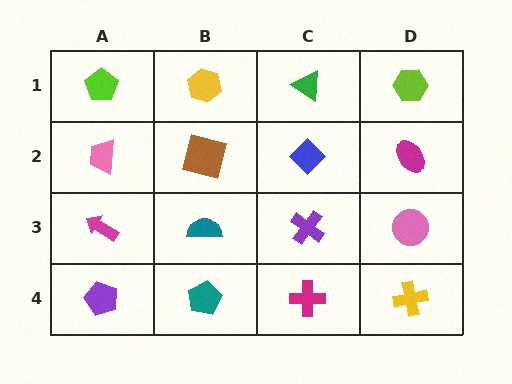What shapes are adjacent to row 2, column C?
A green triangle (row 1, column C), a purple cross (row 3, column C), a brown square (row 2, column B), a magenta ellipse (row 2, column D).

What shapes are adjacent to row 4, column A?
A magenta arrow (row 3, column A), a teal pentagon (row 4, column B).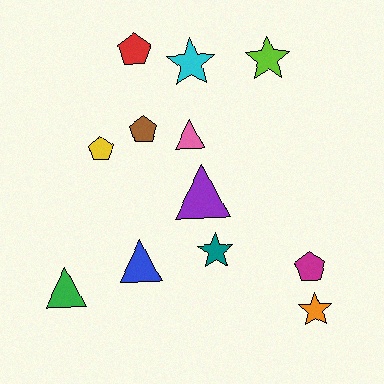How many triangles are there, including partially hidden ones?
There are 4 triangles.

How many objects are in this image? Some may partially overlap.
There are 12 objects.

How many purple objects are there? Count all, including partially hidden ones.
There is 1 purple object.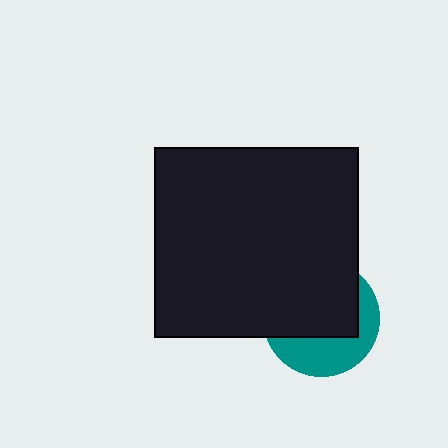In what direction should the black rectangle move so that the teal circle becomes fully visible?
The black rectangle should move up. That is the shortest direction to clear the overlap and leave the teal circle fully visible.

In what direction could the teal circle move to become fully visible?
The teal circle could move down. That would shift it out from behind the black rectangle entirely.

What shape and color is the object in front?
The object in front is a black rectangle.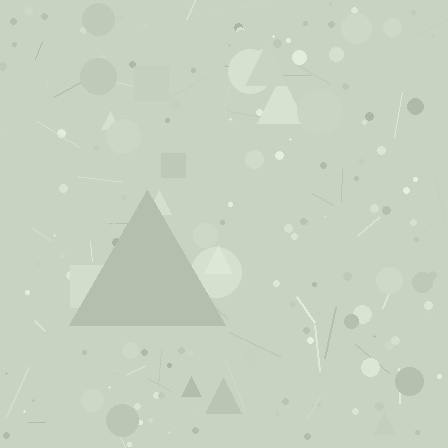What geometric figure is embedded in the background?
A triangle is embedded in the background.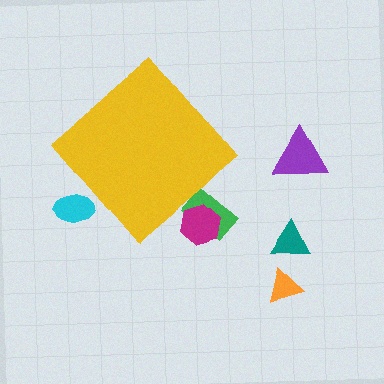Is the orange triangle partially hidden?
No, the orange triangle is fully visible.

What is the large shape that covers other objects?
A yellow diamond.